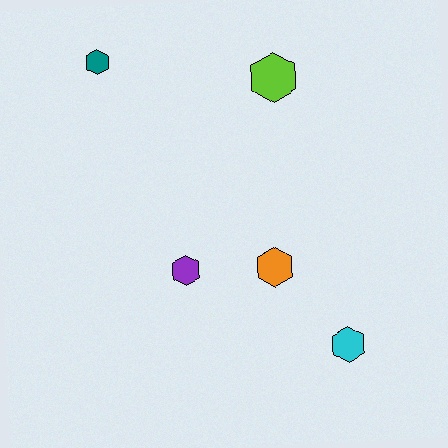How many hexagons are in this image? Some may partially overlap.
There are 5 hexagons.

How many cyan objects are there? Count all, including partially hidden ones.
There is 1 cyan object.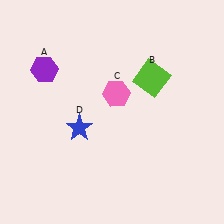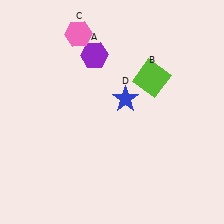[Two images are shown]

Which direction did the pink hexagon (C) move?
The pink hexagon (C) moved up.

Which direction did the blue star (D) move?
The blue star (D) moved right.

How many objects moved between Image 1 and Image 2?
3 objects moved between the two images.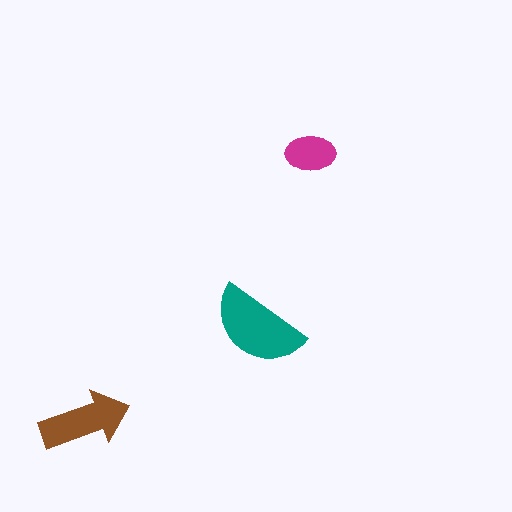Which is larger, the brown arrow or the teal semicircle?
The teal semicircle.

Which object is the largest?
The teal semicircle.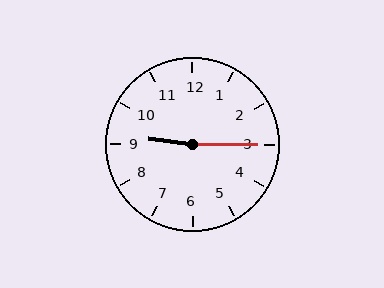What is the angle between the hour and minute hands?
Approximately 172 degrees.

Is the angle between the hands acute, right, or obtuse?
It is obtuse.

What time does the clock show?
9:15.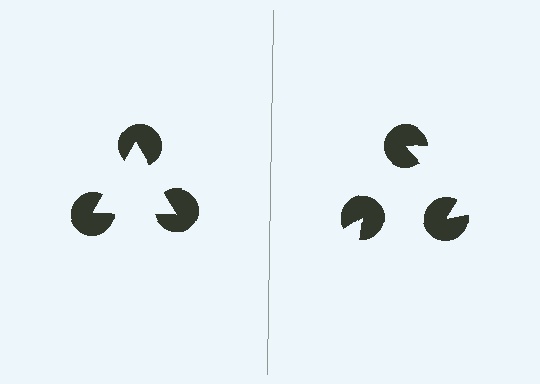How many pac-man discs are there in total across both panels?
6 — 3 on each side.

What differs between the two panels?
The pac-man discs are positioned identically on both sides; only the wedge orientations differ. On the left they align to a triangle; on the right they are misaligned.